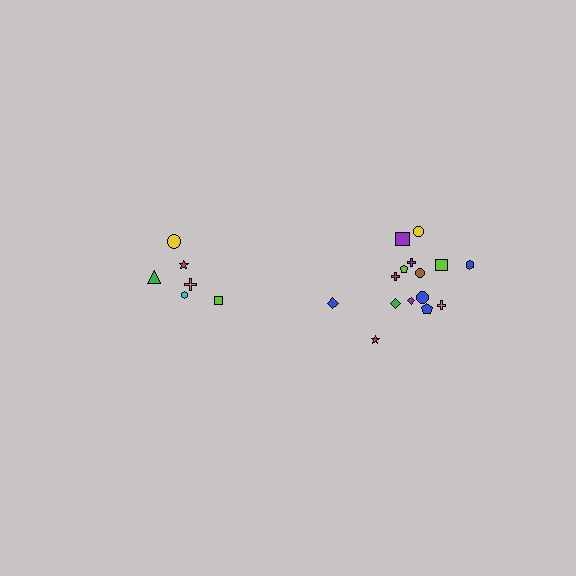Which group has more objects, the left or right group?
The right group.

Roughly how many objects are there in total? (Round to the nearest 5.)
Roughly 20 objects in total.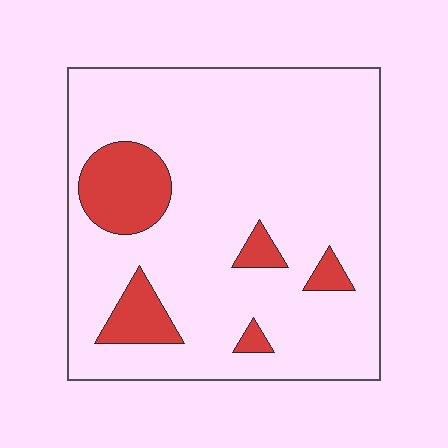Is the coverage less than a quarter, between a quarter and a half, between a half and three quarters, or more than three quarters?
Less than a quarter.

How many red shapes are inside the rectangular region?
5.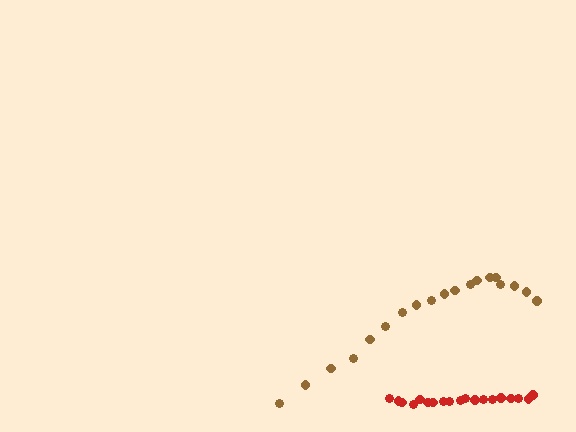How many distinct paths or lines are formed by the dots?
There are 2 distinct paths.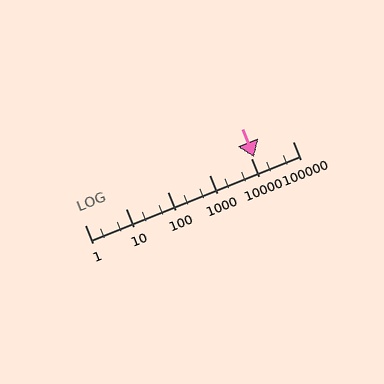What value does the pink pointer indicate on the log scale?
The pointer indicates approximately 12000.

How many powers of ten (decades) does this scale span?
The scale spans 5 decades, from 1 to 100000.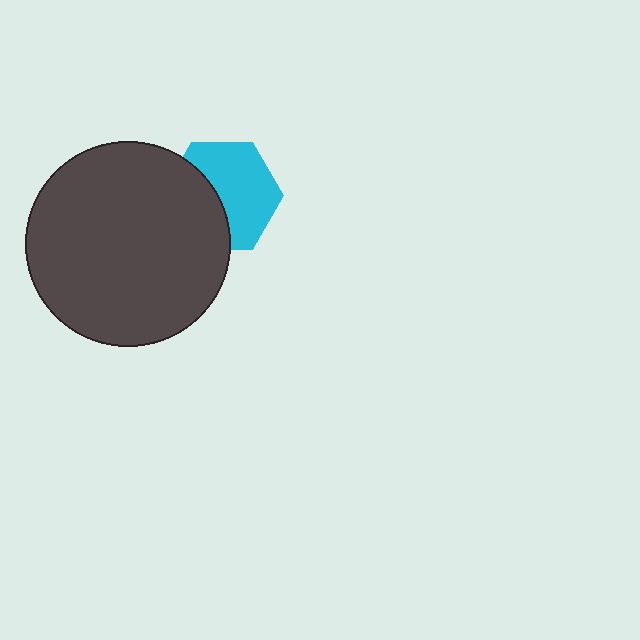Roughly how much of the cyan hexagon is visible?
About half of it is visible (roughly 59%).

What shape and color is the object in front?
The object in front is a dark gray circle.